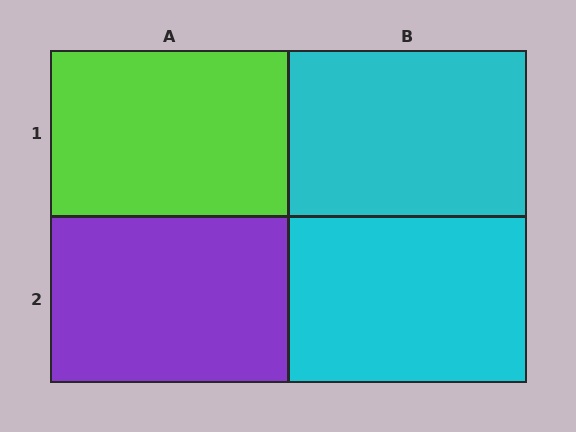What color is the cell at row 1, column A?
Lime.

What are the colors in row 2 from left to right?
Purple, cyan.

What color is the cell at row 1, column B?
Cyan.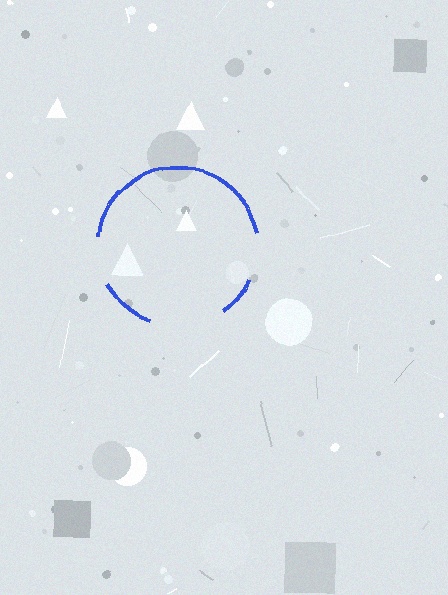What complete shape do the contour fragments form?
The contour fragments form a circle.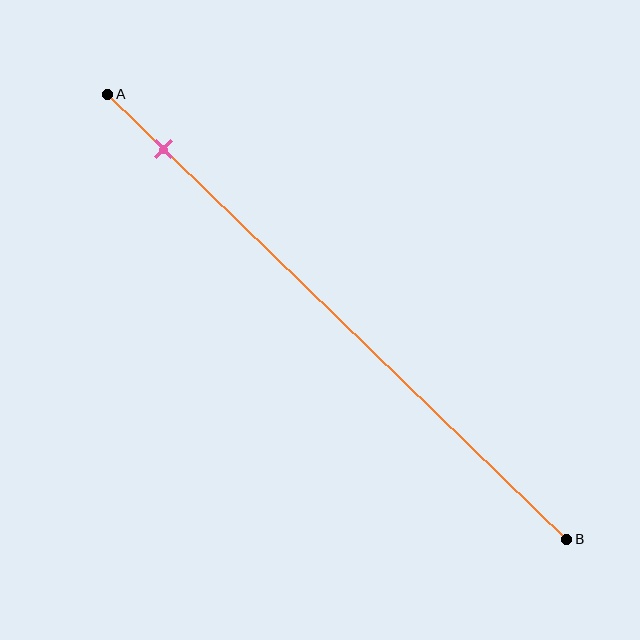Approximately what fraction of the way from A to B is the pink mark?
The pink mark is approximately 10% of the way from A to B.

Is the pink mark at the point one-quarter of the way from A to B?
No, the mark is at about 10% from A, not at the 25% one-quarter point.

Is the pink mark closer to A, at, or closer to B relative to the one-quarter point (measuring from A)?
The pink mark is closer to point A than the one-quarter point of segment AB.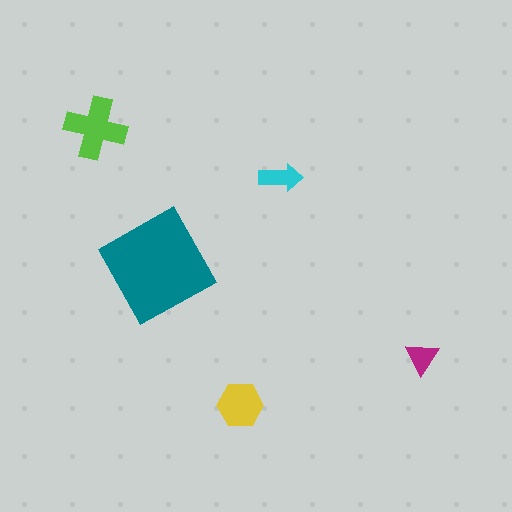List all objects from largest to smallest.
The teal diamond, the lime cross, the yellow hexagon, the cyan arrow, the magenta triangle.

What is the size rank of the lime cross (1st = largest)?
2nd.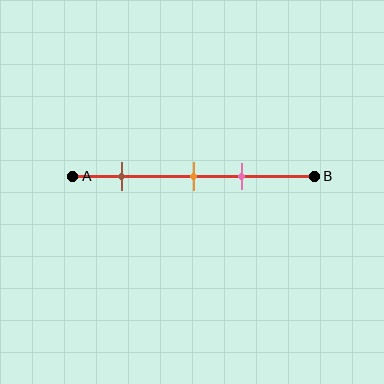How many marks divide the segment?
There are 3 marks dividing the segment.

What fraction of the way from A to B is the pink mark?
The pink mark is approximately 70% (0.7) of the way from A to B.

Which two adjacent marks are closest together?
The orange and pink marks are the closest adjacent pair.